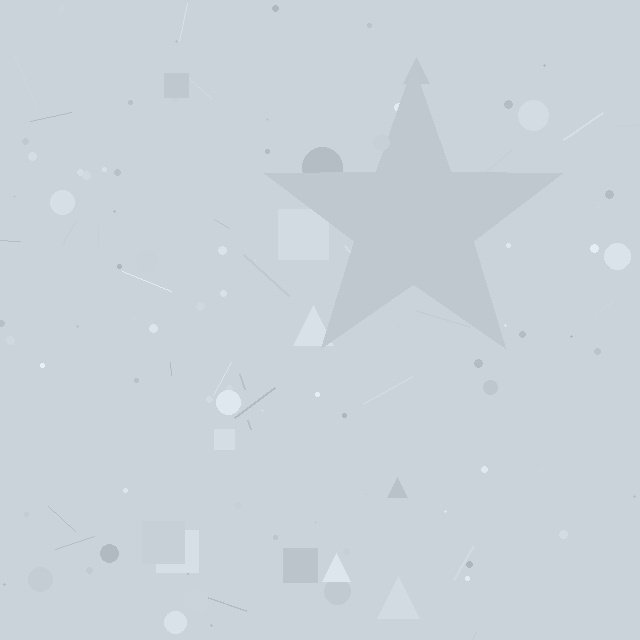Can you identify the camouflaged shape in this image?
The camouflaged shape is a star.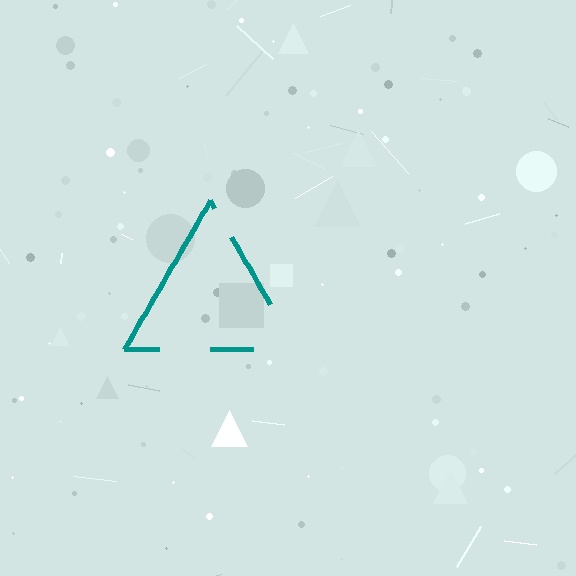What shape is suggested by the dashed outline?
The dashed outline suggests a triangle.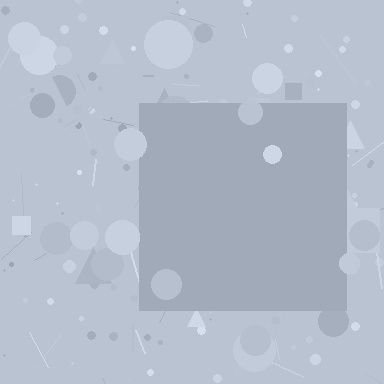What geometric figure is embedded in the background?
A square is embedded in the background.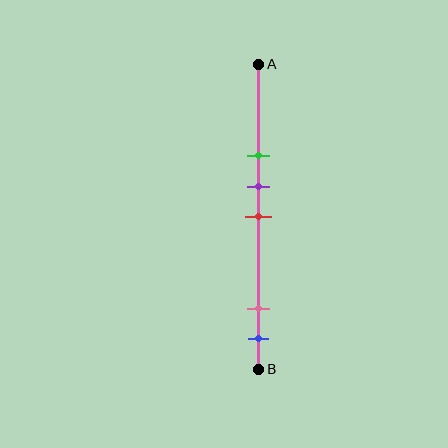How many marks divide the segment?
There are 5 marks dividing the segment.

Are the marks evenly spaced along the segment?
No, the marks are not evenly spaced.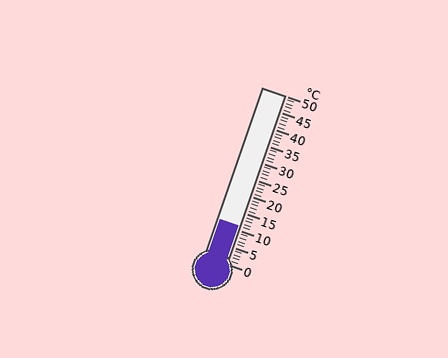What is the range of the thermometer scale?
The thermometer scale ranges from 0°C to 50°C.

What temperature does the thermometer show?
The thermometer shows approximately 11°C.